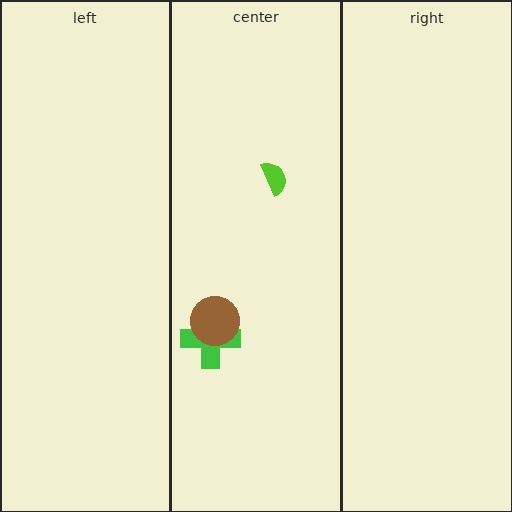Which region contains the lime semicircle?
The center region.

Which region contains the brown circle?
The center region.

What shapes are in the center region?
The green cross, the lime semicircle, the brown circle.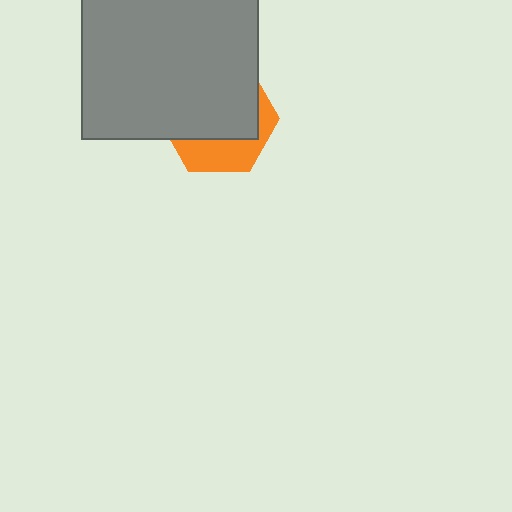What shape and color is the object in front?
The object in front is a gray square.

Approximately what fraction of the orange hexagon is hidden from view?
Roughly 67% of the orange hexagon is hidden behind the gray square.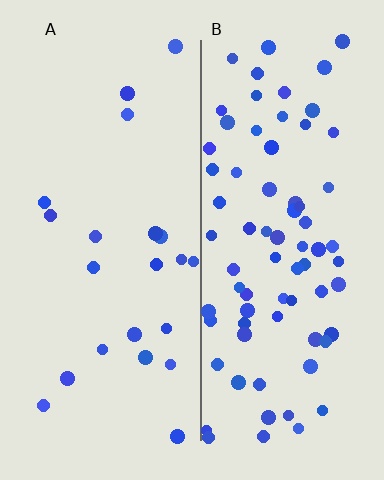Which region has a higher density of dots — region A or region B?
B (the right).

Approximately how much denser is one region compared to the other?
Approximately 3.5× — region B over region A.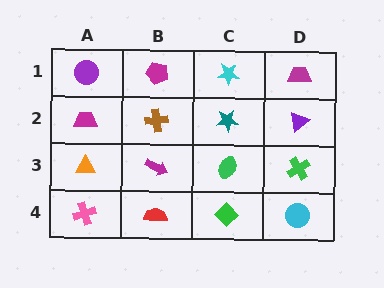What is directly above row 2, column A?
A purple circle.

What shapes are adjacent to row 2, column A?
A purple circle (row 1, column A), an orange triangle (row 3, column A), a brown cross (row 2, column B).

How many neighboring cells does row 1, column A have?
2.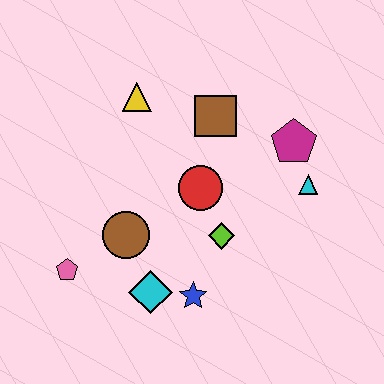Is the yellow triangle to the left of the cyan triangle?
Yes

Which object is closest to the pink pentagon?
The brown circle is closest to the pink pentagon.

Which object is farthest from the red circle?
The pink pentagon is farthest from the red circle.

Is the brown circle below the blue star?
No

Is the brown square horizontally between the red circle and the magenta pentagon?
Yes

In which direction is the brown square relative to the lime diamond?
The brown square is above the lime diamond.